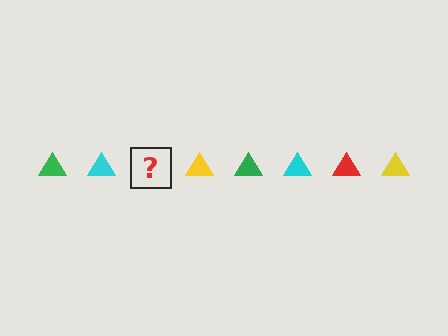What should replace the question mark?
The question mark should be replaced with a red triangle.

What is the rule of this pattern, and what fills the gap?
The rule is that the pattern cycles through green, cyan, red, yellow triangles. The gap should be filled with a red triangle.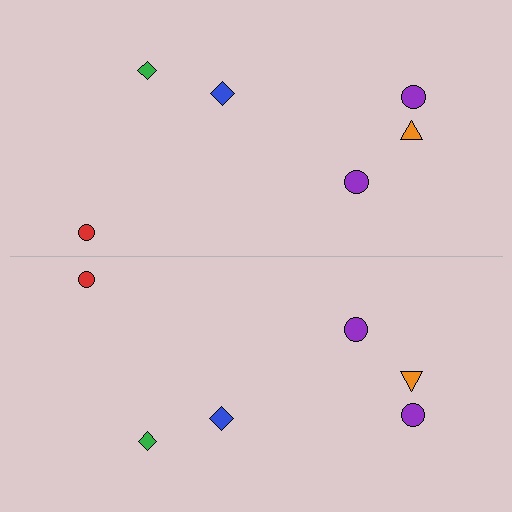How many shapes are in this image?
There are 12 shapes in this image.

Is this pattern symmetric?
Yes, this pattern has bilateral (reflection) symmetry.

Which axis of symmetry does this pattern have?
The pattern has a horizontal axis of symmetry running through the center of the image.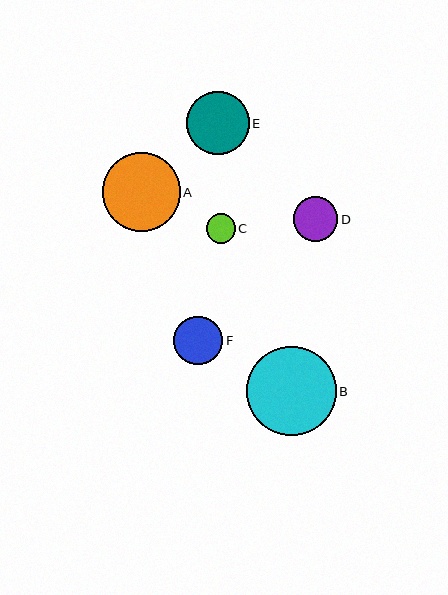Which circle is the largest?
Circle B is the largest with a size of approximately 90 pixels.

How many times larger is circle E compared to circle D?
Circle E is approximately 1.4 times the size of circle D.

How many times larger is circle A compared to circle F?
Circle A is approximately 1.6 times the size of circle F.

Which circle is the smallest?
Circle C is the smallest with a size of approximately 29 pixels.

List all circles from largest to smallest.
From largest to smallest: B, A, E, F, D, C.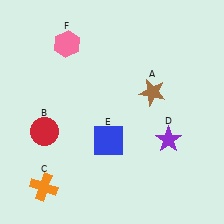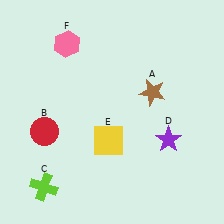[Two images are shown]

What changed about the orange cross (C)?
In Image 1, C is orange. In Image 2, it changed to lime.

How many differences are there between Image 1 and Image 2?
There are 2 differences between the two images.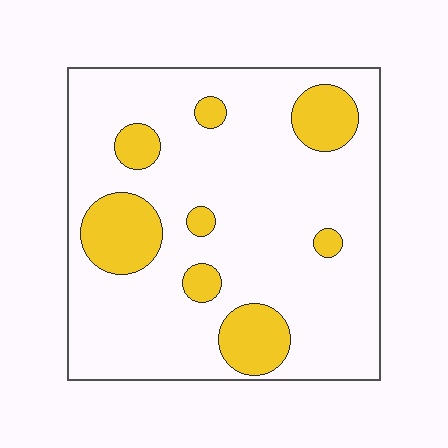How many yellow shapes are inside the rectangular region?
8.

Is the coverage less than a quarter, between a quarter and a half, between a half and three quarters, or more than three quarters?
Less than a quarter.